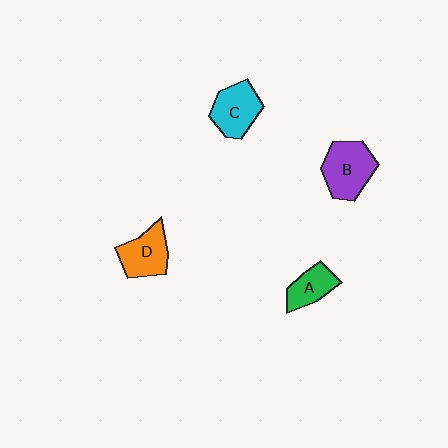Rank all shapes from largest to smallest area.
From largest to smallest: B (purple), C (cyan), D (orange), A (green).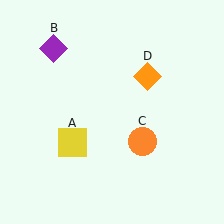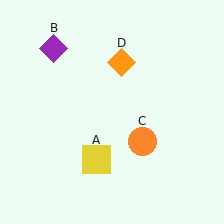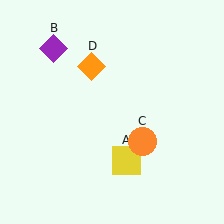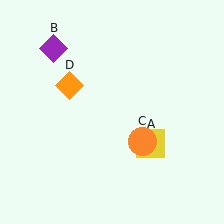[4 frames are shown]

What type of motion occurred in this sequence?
The yellow square (object A), orange diamond (object D) rotated counterclockwise around the center of the scene.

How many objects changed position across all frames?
2 objects changed position: yellow square (object A), orange diamond (object D).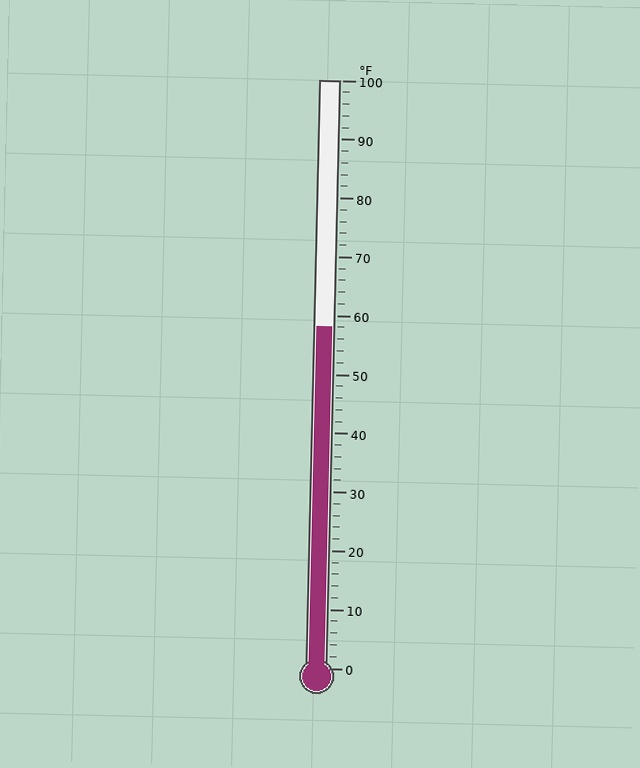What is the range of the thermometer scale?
The thermometer scale ranges from 0°F to 100°F.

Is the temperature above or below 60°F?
The temperature is below 60°F.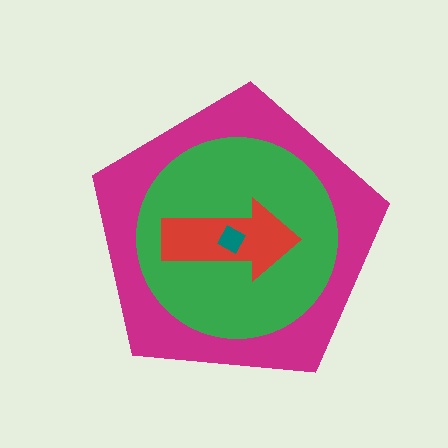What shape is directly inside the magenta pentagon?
The green circle.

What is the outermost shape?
The magenta pentagon.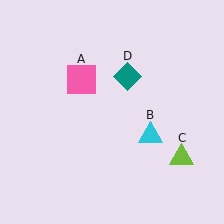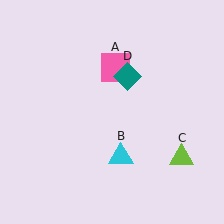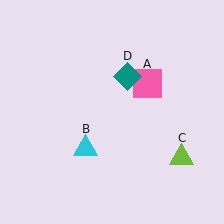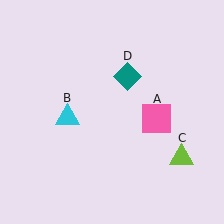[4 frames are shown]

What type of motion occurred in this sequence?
The pink square (object A), cyan triangle (object B) rotated clockwise around the center of the scene.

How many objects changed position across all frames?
2 objects changed position: pink square (object A), cyan triangle (object B).